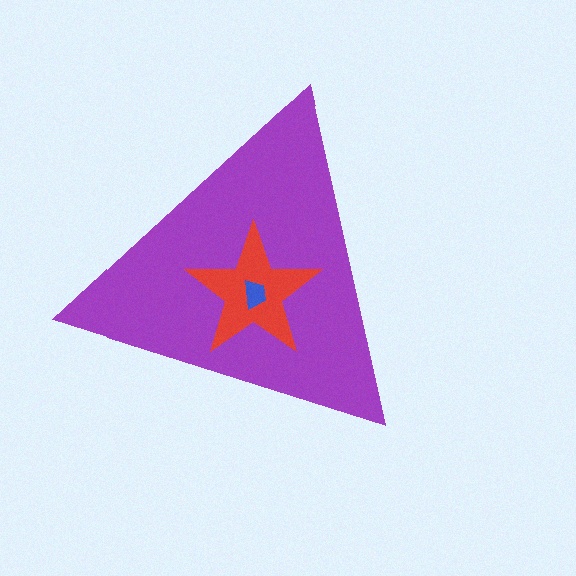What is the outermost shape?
The purple triangle.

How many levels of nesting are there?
3.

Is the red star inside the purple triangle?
Yes.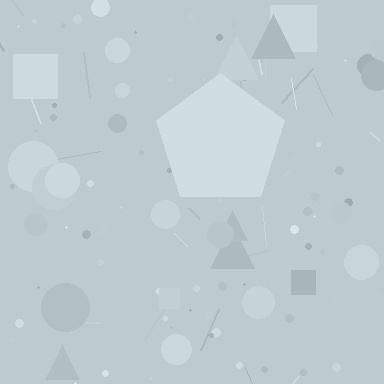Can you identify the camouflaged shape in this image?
The camouflaged shape is a pentagon.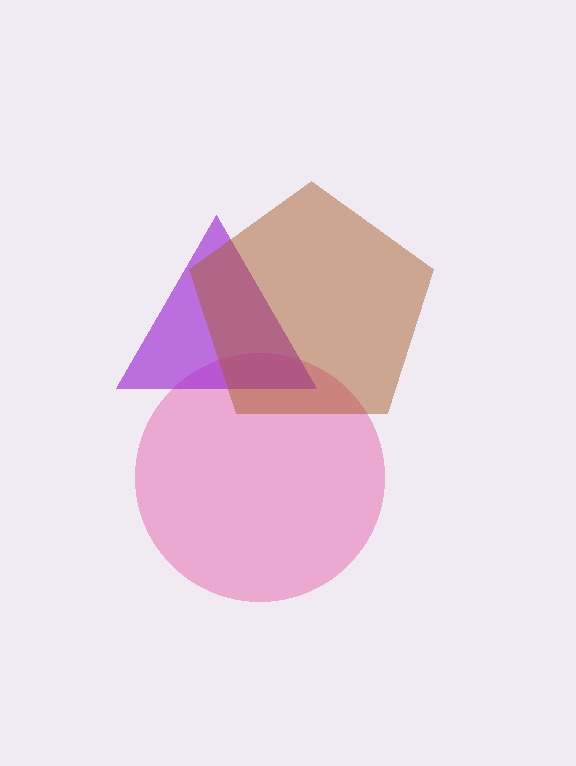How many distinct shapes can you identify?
There are 3 distinct shapes: a pink circle, a purple triangle, a brown pentagon.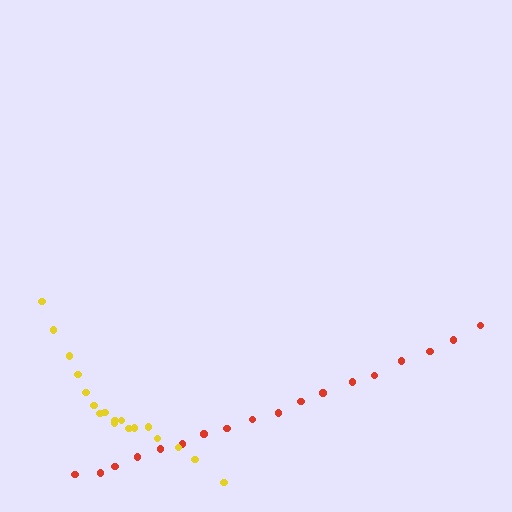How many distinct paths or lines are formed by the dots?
There are 2 distinct paths.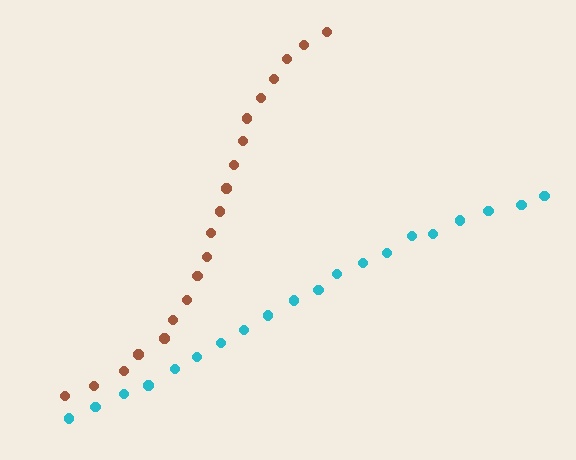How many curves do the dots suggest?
There are 2 distinct paths.